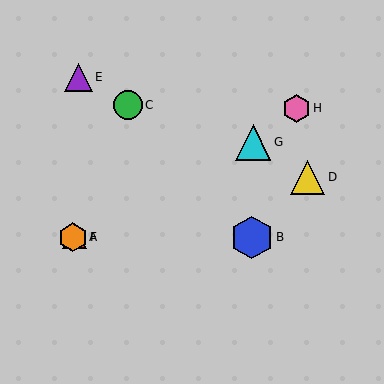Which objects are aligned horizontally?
Objects A, B, F are aligned horizontally.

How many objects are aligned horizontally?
3 objects (A, B, F) are aligned horizontally.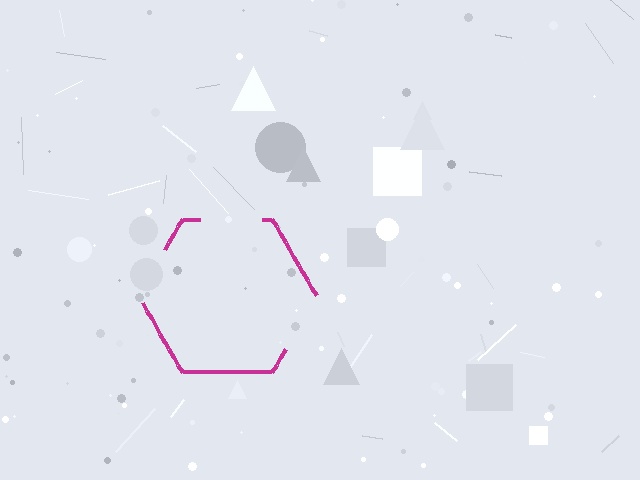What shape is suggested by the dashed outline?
The dashed outline suggests a hexagon.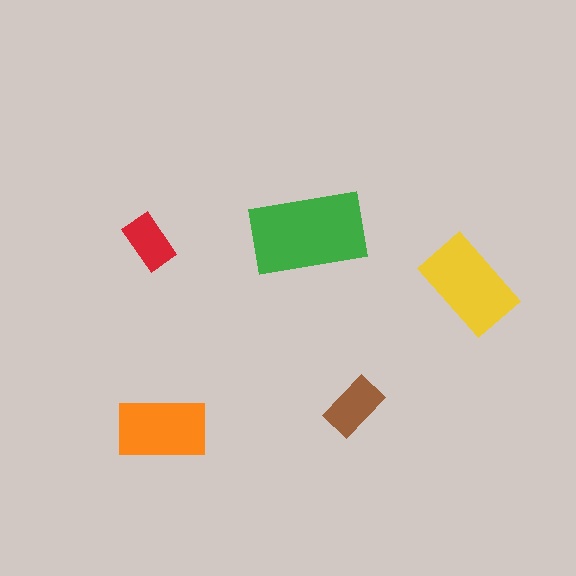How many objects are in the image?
There are 5 objects in the image.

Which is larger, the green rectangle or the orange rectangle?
The green one.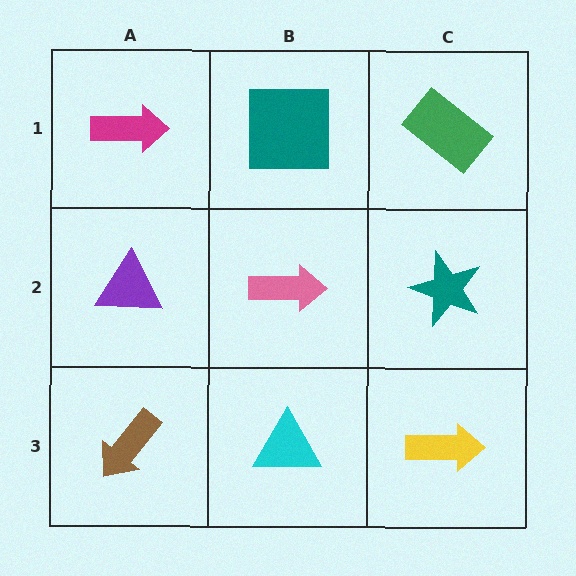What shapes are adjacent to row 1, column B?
A pink arrow (row 2, column B), a magenta arrow (row 1, column A), a green rectangle (row 1, column C).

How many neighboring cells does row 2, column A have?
3.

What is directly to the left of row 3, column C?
A cyan triangle.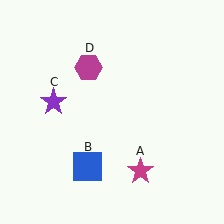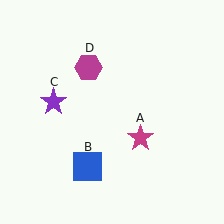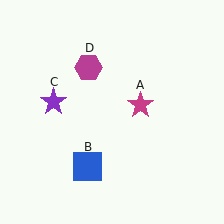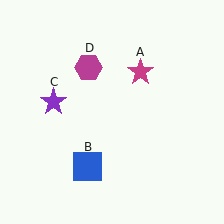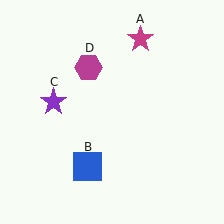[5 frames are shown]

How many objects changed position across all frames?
1 object changed position: magenta star (object A).